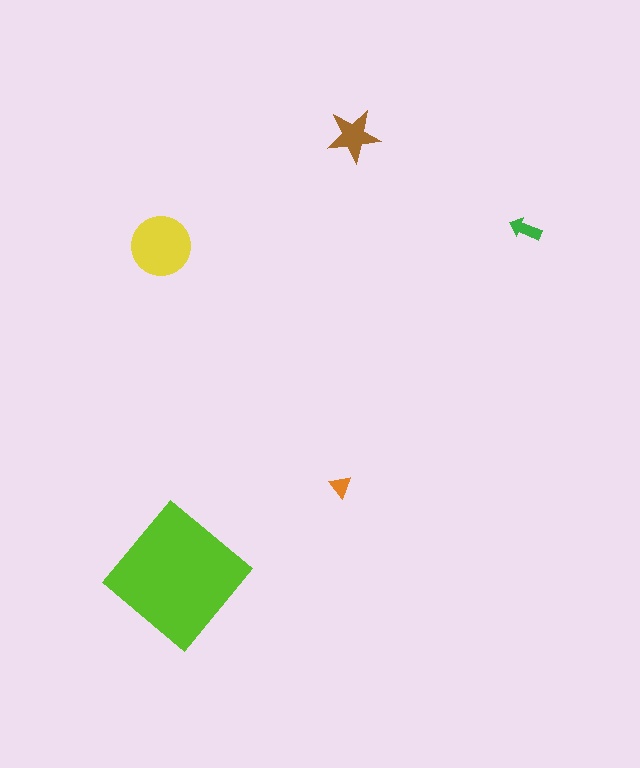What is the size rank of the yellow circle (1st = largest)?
2nd.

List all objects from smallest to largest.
The orange triangle, the green arrow, the brown star, the yellow circle, the lime diamond.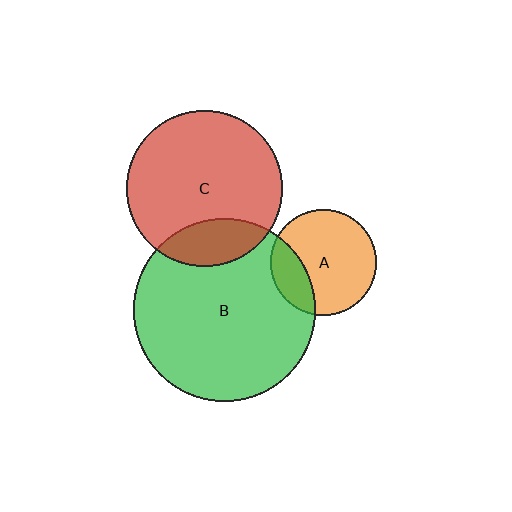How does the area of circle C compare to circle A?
Approximately 2.2 times.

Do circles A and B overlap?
Yes.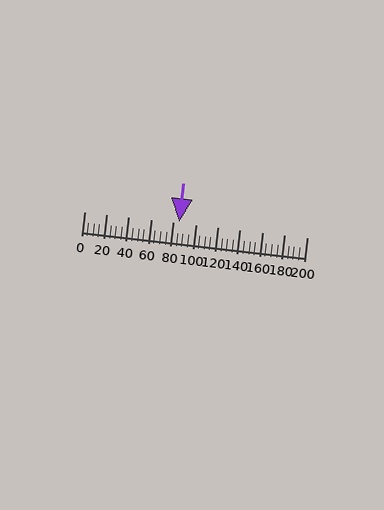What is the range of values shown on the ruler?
The ruler shows values from 0 to 200.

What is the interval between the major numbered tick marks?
The major tick marks are spaced 20 units apart.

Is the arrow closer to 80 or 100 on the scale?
The arrow is closer to 80.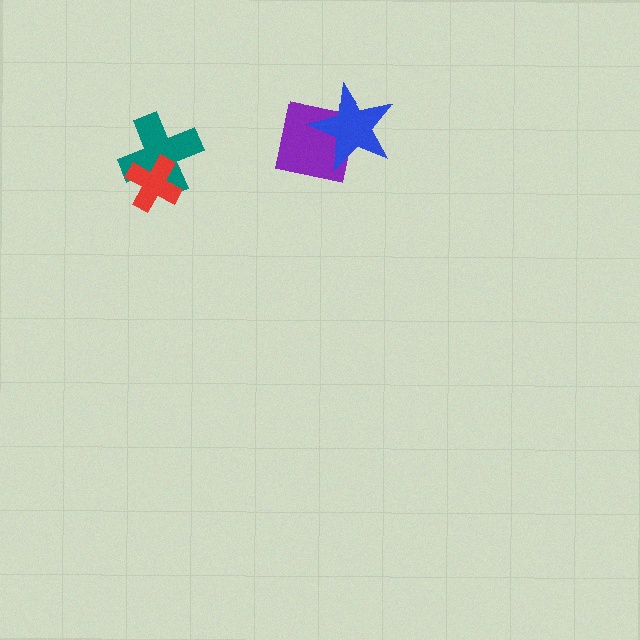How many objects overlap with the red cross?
1 object overlaps with the red cross.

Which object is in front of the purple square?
The blue star is in front of the purple square.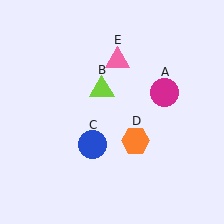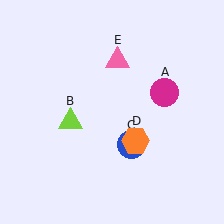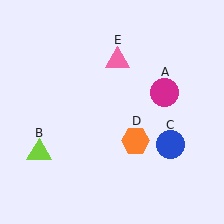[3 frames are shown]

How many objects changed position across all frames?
2 objects changed position: lime triangle (object B), blue circle (object C).